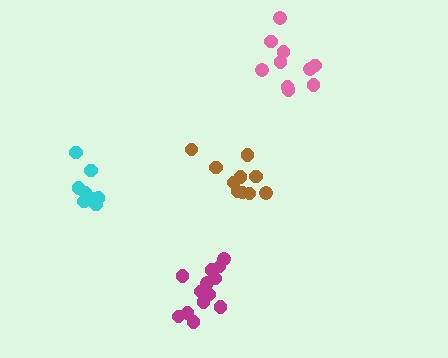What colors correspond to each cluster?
The clusters are colored: magenta, pink, brown, cyan.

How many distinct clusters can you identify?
There are 4 distinct clusters.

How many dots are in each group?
Group 1: 13 dots, Group 2: 10 dots, Group 3: 10 dots, Group 4: 9 dots (42 total).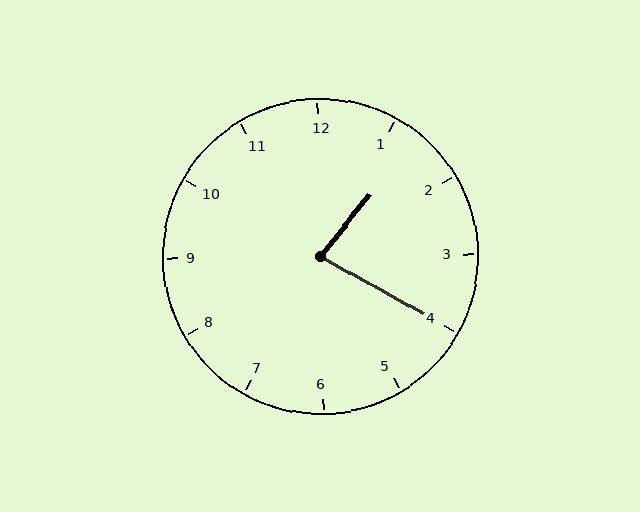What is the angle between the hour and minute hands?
Approximately 80 degrees.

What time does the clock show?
1:20.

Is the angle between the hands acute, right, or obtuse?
It is acute.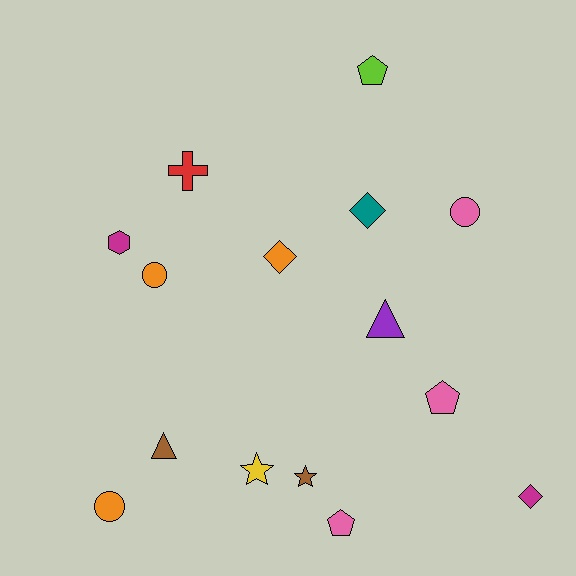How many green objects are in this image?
There are no green objects.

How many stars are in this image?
There are 2 stars.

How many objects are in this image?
There are 15 objects.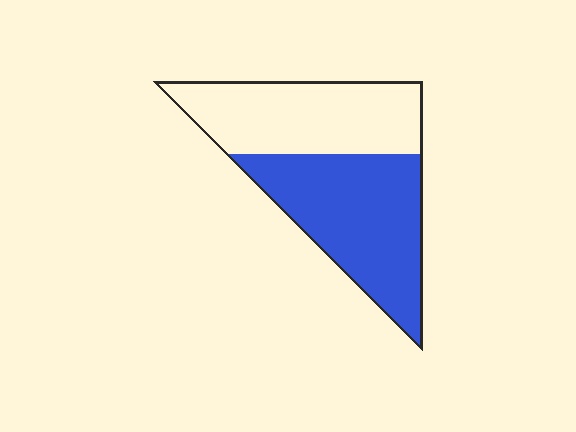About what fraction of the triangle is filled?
About one half (1/2).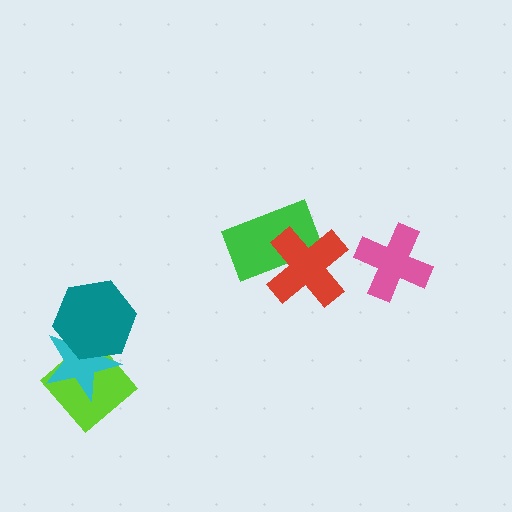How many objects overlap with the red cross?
1 object overlaps with the red cross.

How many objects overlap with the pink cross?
0 objects overlap with the pink cross.